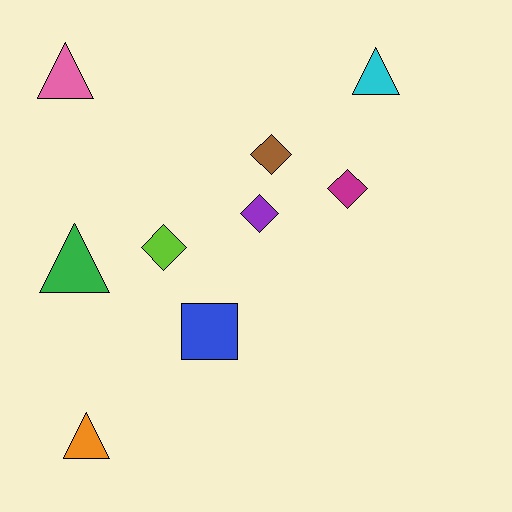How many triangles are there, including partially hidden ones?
There are 4 triangles.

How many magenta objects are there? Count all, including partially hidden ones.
There is 1 magenta object.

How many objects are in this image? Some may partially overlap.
There are 9 objects.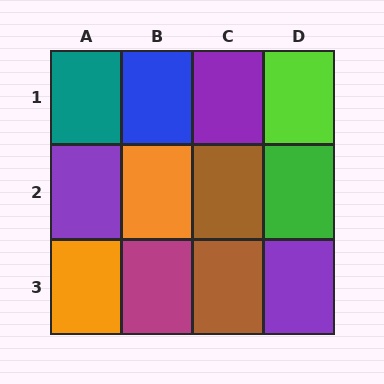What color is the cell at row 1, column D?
Lime.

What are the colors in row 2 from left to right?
Purple, orange, brown, green.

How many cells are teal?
1 cell is teal.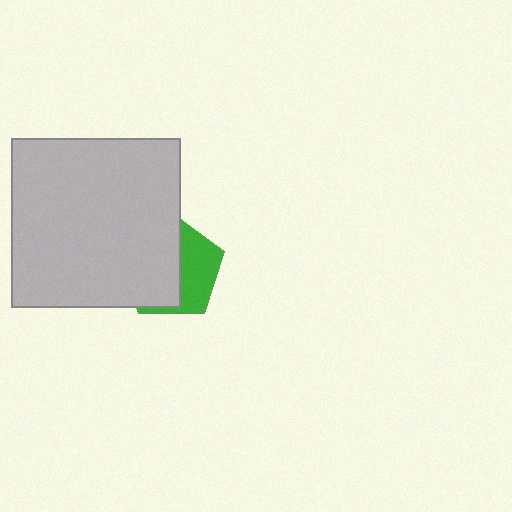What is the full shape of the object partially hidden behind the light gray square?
The partially hidden object is a green pentagon.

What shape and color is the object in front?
The object in front is a light gray square.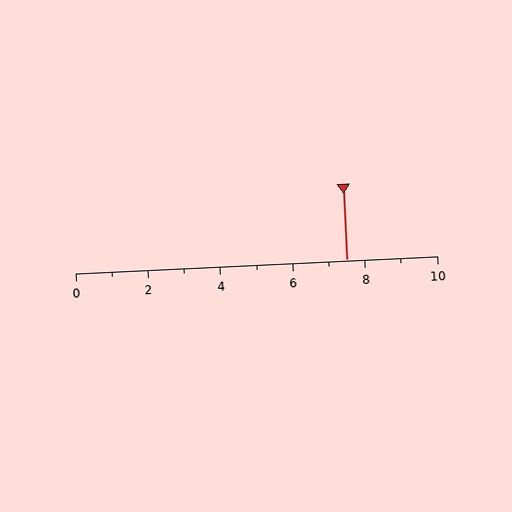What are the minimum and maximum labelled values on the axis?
The axis runs from 0 to 10.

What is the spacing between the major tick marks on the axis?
The major ticks are spaced 2 apart.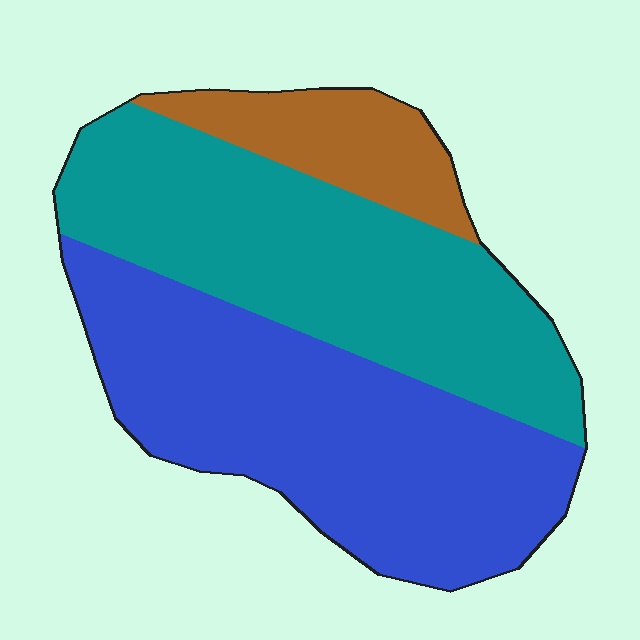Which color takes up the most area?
Blue, at roughly 45%.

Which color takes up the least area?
Brown, at roughly 15%.